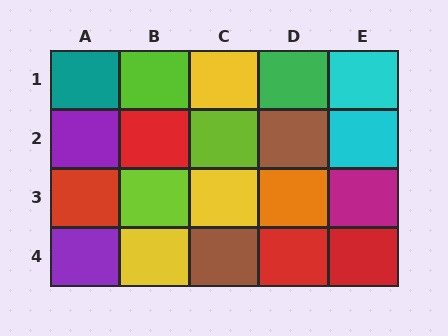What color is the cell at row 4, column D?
Red.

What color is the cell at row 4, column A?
Purple.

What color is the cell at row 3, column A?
Red.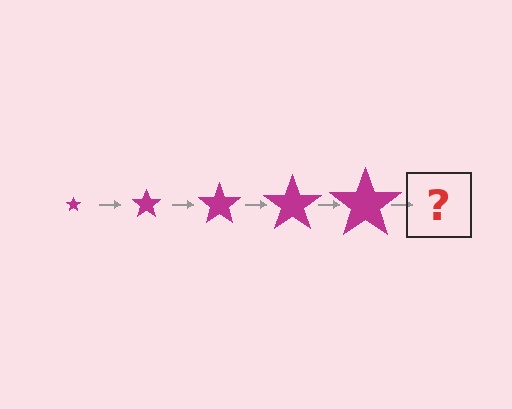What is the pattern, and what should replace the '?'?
The pattern is that the star gets progressively larger each step. The '?' should be a magenta star, larger than the previous one.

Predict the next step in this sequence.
The next step is a magenta star, larger than the previous one.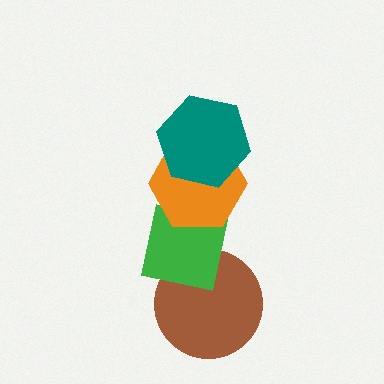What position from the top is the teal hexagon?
The teal hexagon is 1st from the top.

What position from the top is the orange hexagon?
The orange hexagon is 2nd from the top.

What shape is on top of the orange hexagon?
The teal hexagon is on top of the orange hexagon.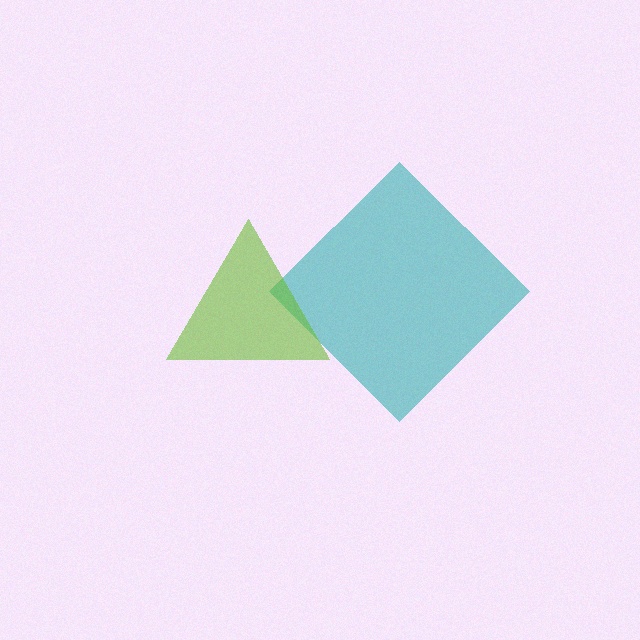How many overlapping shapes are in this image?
There are 2 overlapping shapes in the image.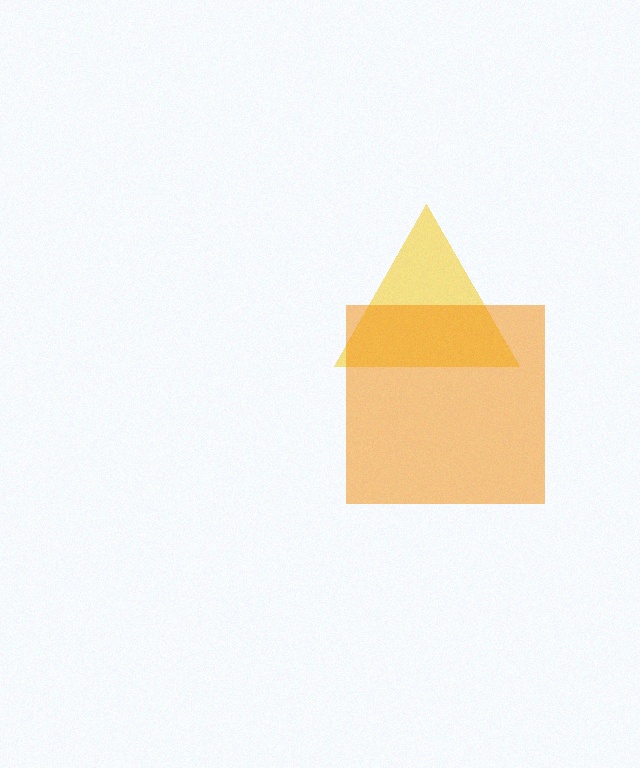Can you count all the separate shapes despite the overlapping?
Yes, there are 2 separate shapes.